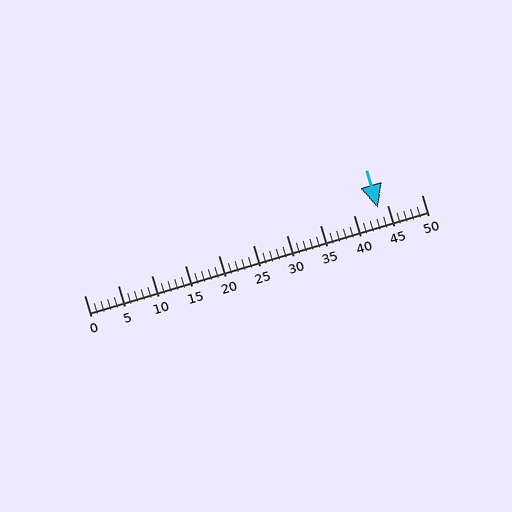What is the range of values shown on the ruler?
The ruler shows values from 0 to 50.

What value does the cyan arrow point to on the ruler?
The cyan arrow points to approximately 44.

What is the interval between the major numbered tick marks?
The major tick marks are spaced 5 units apart.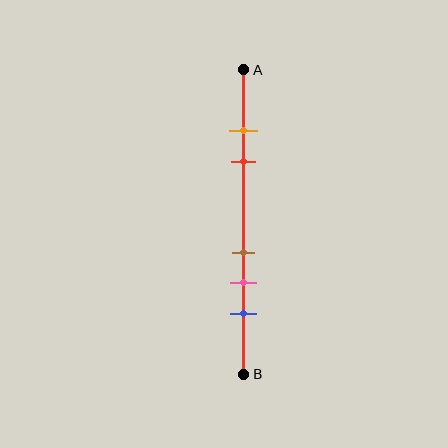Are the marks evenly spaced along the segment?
No, the marks are not evenly spaced.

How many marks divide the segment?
There are 5 marks dividing the segment.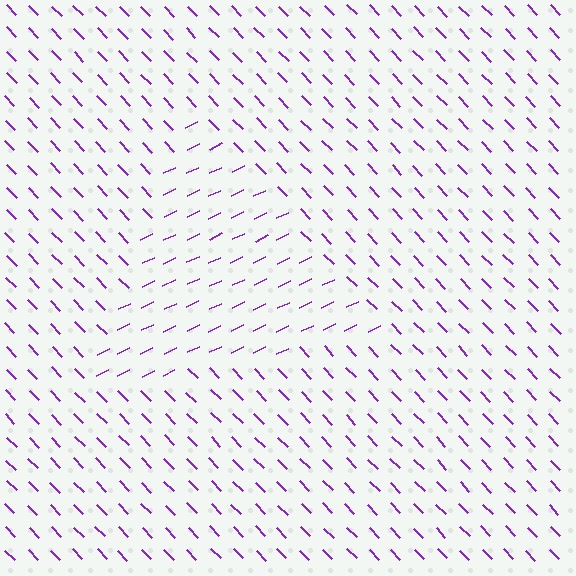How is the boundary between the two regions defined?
The boundary is defined purely by a change in line orientation (approximately 71 degrees difference). All lines are the same color and thickness.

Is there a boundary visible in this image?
Yes, there is a texture boundary formed by a change in line orientation.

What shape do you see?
I see a triangle.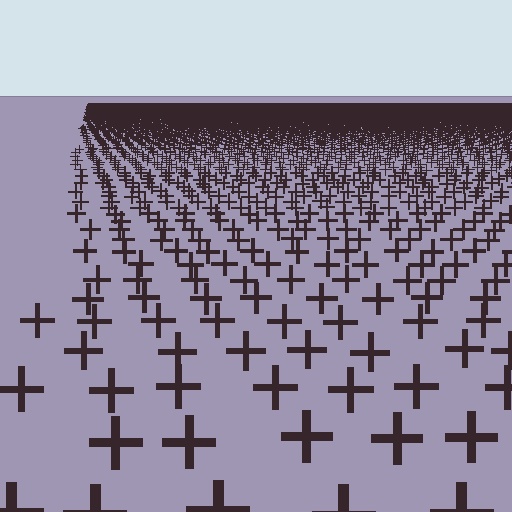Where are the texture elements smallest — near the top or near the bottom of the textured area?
Near the top.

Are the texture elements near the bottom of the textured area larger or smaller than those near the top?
Larger. Near the bottom, elements are closer to the viewer and appear at a bigger on-screen size.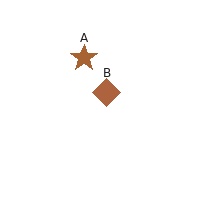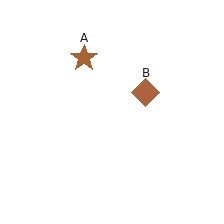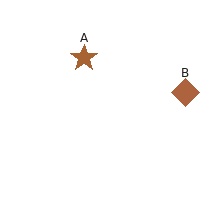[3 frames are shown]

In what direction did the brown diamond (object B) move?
The brown diamond (object B) moved right.